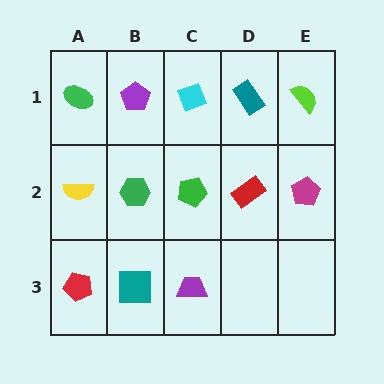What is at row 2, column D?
A red rectangle.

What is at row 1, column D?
A teal rectangle.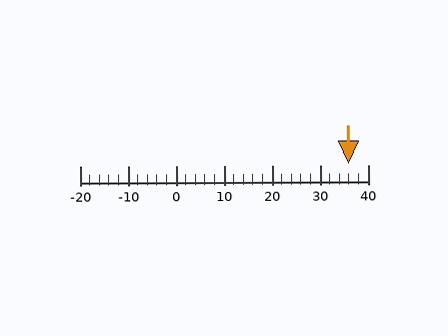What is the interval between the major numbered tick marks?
The major tick marks are spaced 10 units apart.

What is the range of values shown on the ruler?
The ruler shows values from -20 to 40.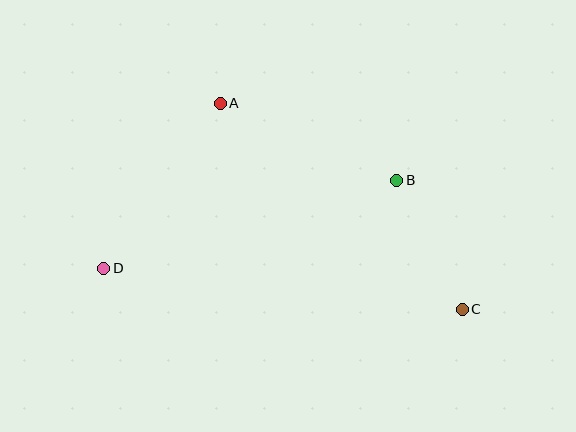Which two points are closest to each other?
Points B and C are closest to each other.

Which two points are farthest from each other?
Points C and D are farthest from each other.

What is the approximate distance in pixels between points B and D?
The distance between B and D is approximately 306 pixels.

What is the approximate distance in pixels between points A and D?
The distance between A and D is approximately 202 pixels.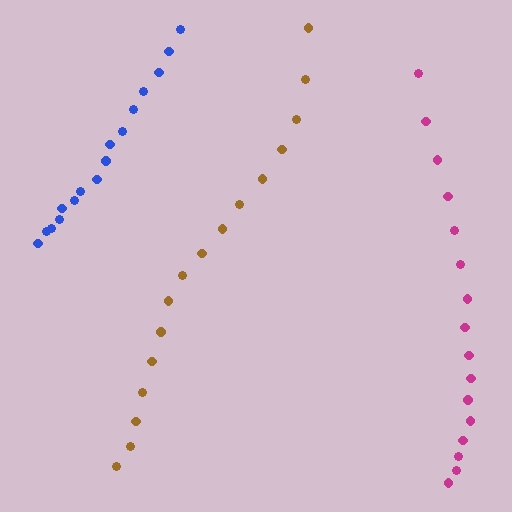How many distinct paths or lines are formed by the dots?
There are 3 distinct paths.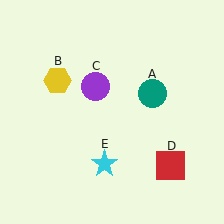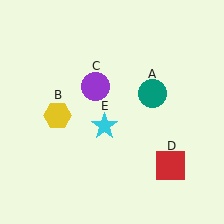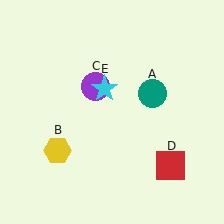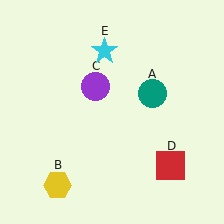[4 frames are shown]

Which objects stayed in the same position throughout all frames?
Teal circle (object A) and purple circle (object C) and red square (object D) remained stationary.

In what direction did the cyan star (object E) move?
The cyan star (object E) moved up.